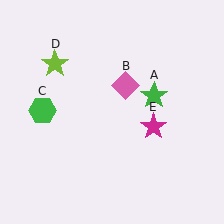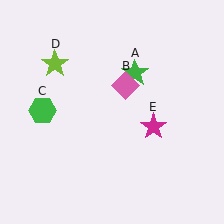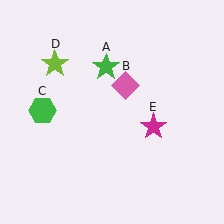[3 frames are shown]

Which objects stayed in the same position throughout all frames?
Pink diamond (object B) and green hexagon (object C) and lime star (object D) and magenta star (object E) remained stationary.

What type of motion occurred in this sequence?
The green star (object A) rotated counterclockwise around the center of the scene.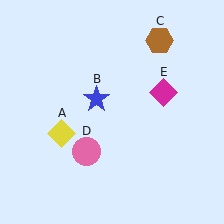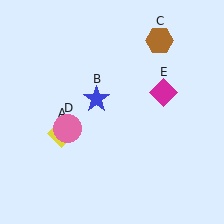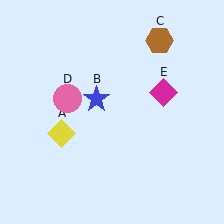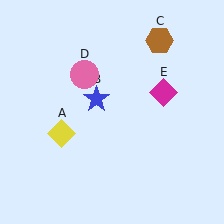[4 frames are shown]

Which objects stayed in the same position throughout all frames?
Yellow diamond (object A) and blue star (object B) and brown hexagon (object C) and magenta diamond (object E) remained stationary.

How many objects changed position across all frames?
1 object changed position: pink circle (object D).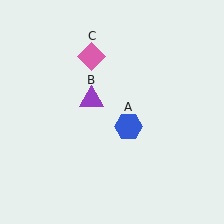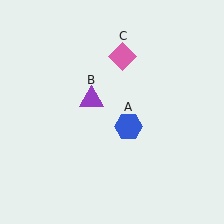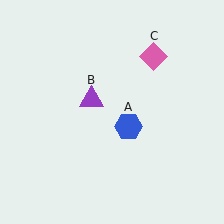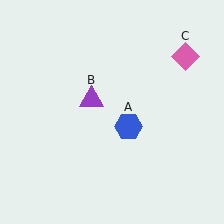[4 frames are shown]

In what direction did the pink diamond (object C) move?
The pink diamond (object C) moved right.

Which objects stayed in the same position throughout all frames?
Blue hexagon (object A) and purple triangle (object B) remained stationary.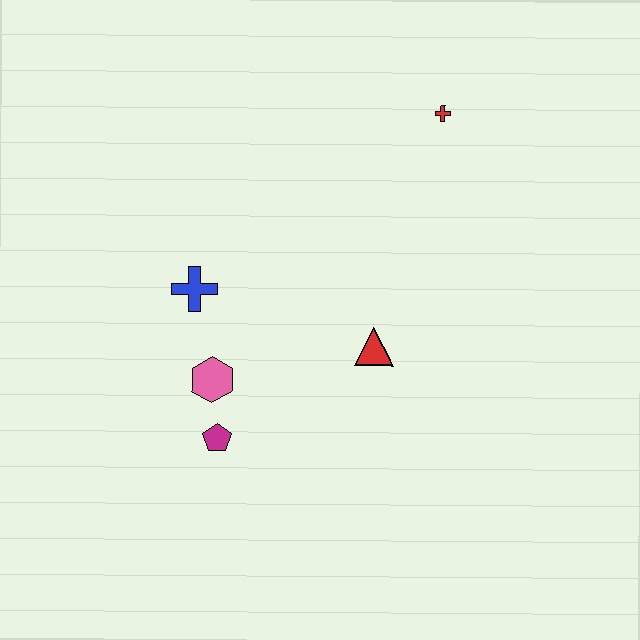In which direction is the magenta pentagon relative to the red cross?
The magenta pentagon is below the red cross.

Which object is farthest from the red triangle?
The red cross is farthest from the red triangle.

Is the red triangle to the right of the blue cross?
Yes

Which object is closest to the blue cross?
The pink hexagon is closest to the blue cross.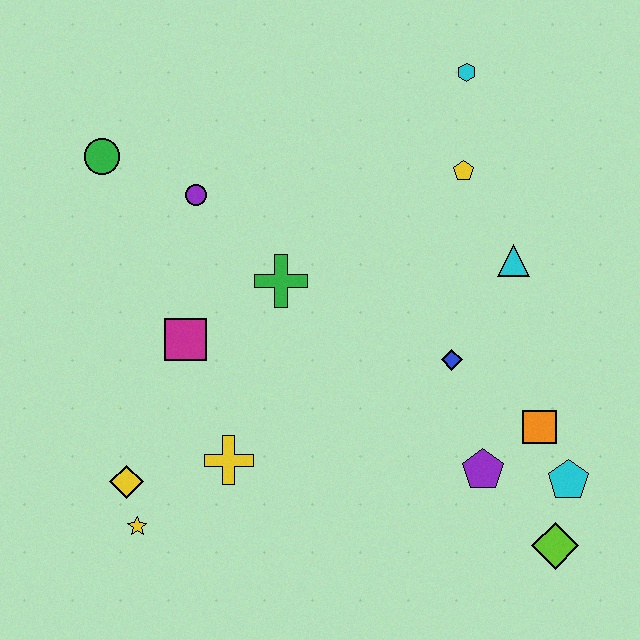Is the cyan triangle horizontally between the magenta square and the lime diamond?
Yes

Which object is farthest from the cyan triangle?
The yellow star is farthest from the cyan triangle.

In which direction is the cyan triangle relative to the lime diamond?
The cyan triangle is above the lime diamond.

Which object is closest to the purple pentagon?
The orange square is closest to the purple pentagon.